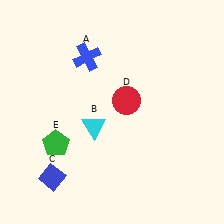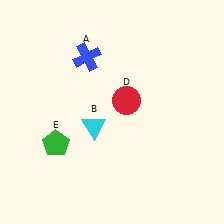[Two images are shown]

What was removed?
The blue diamond (C) was removed in Image 2.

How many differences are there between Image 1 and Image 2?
There is 1 difference between the two images.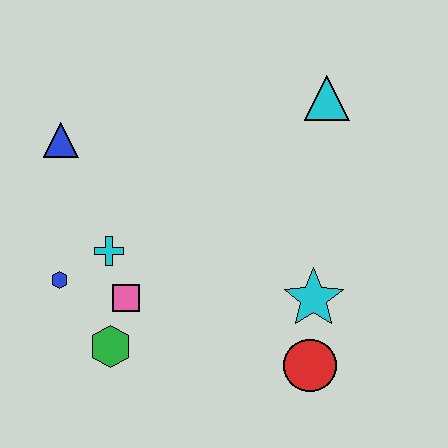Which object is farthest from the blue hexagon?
The cyan triangle is farthest from the blue hexagon.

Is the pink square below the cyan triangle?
Yes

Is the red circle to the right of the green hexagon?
Yes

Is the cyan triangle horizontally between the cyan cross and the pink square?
No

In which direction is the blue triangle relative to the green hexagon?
The blue triangle is above the green hexagon.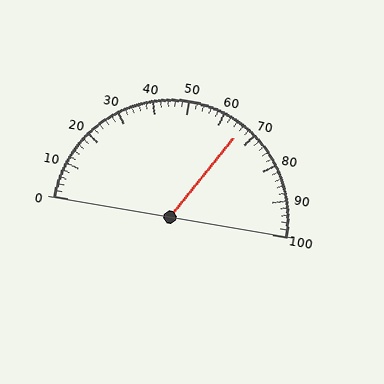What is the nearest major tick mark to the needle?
The nearest major tick mark is 70.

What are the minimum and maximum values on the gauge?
The gauge ranges from 0 to 100.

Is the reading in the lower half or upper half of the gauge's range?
The reading is in the upper half of the range (0 to 100).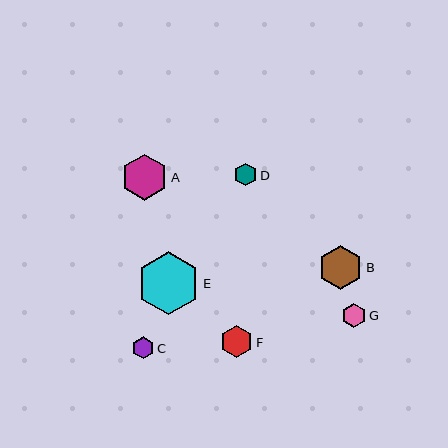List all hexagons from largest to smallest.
From largest to smallest: E, A, B, F, G, D, C.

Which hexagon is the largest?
Hexagon E is the largest with a size of approximately 63 pixels.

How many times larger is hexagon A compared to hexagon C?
Hexagon A is approximately 2.1 times the size of hexagon C.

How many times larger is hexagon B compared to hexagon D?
Hexagon B is approximately 2.0 times the size of hexagon D.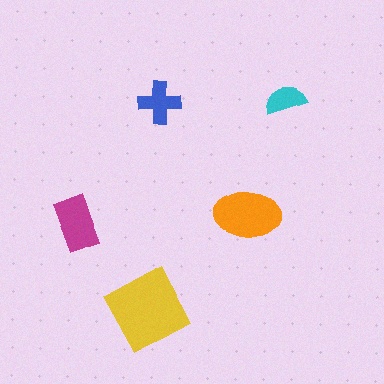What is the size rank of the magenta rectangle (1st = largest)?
3rd.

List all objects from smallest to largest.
The cyan semicircle, the blue cross, the magenta rectangle, the orange ellipse, the yellow square.